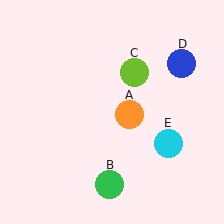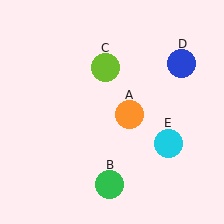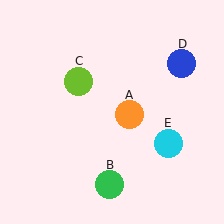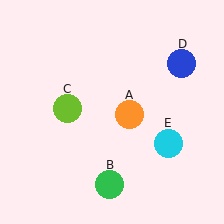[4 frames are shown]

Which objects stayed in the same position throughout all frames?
Orange circle (object A) and green circle (object B) and blue circle (object D) and cyan circle (object E) remained stationary.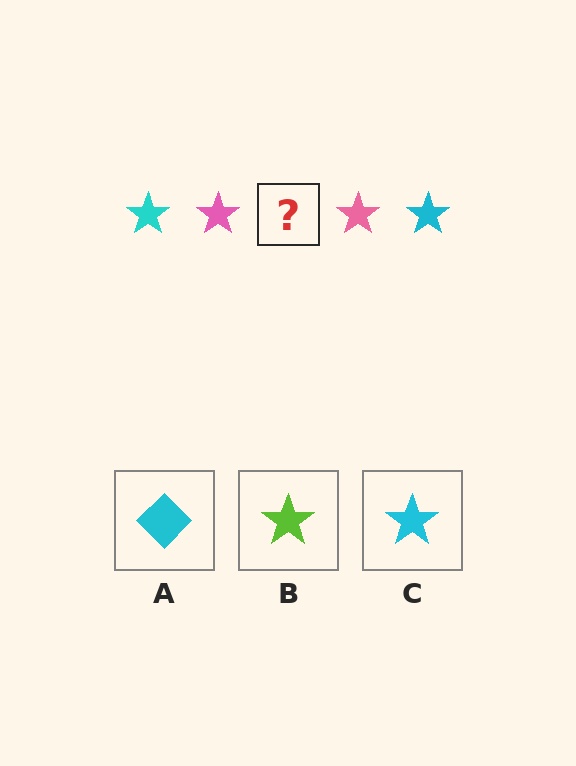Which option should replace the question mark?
Option C.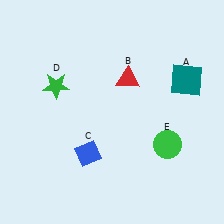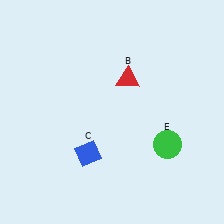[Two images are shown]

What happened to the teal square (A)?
The teal square (A) was removed in Image 2. It was in the top-right area of Image 1.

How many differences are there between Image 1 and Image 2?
There are 2 differences between the two images.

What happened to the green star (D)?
The green star (D) was removed in Image 2. It was in the top-left area of Image 1.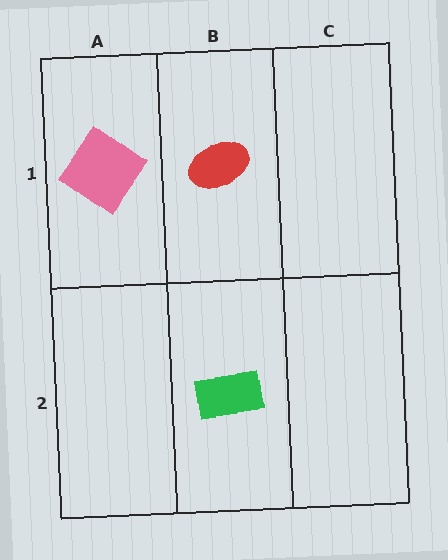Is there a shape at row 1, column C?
No, that cell is empty.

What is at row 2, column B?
A green rectangle.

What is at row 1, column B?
A red ellipse.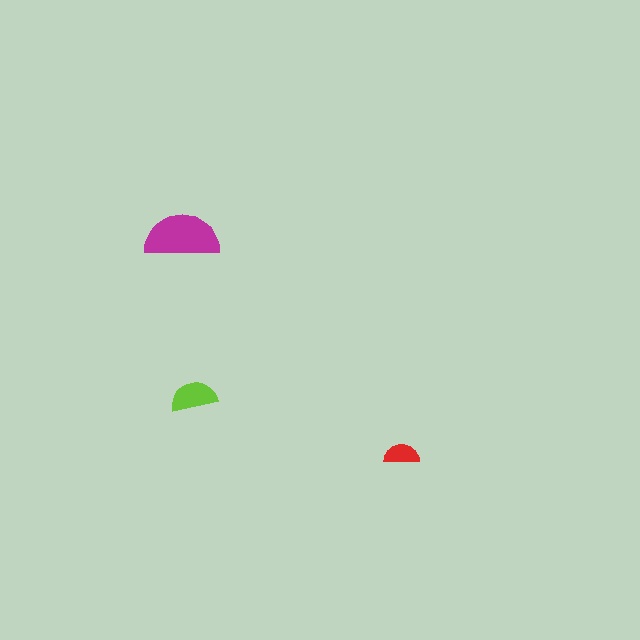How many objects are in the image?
There are 3 objects in the image.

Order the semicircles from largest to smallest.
the magenta one, the lime one, the red one.